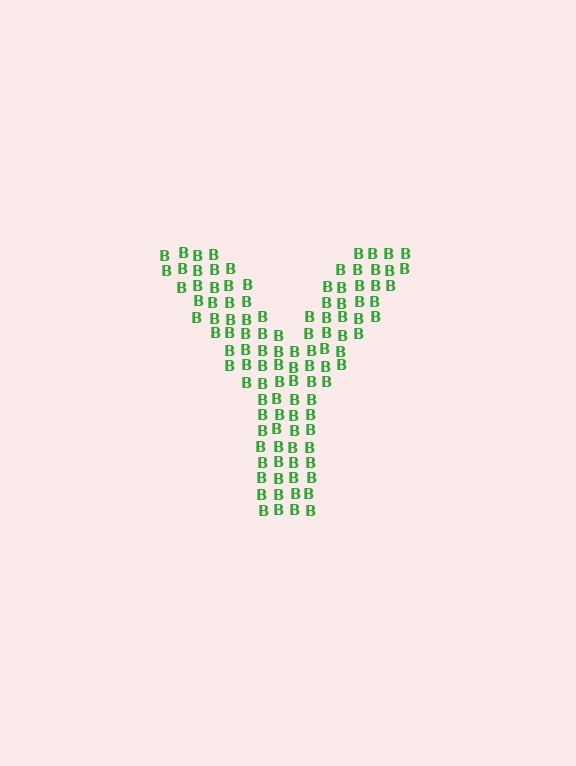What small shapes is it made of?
It is made of small letter B's.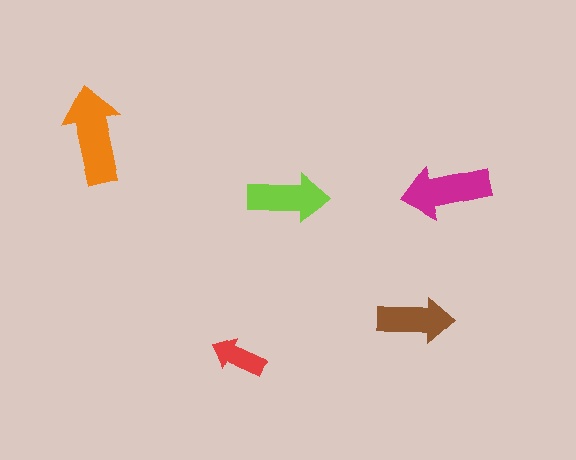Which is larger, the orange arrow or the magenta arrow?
The orange one.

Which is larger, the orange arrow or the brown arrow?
The orange one.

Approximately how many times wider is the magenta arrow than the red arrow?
About 1.5 times wider.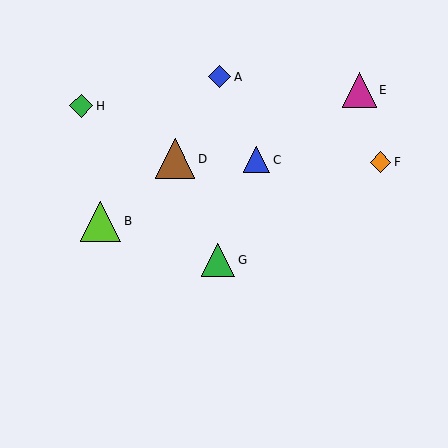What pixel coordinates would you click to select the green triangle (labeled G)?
Click at (218, 260) to select the green triangle G.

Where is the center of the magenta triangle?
The center of the magenta triangle is at (359, 90).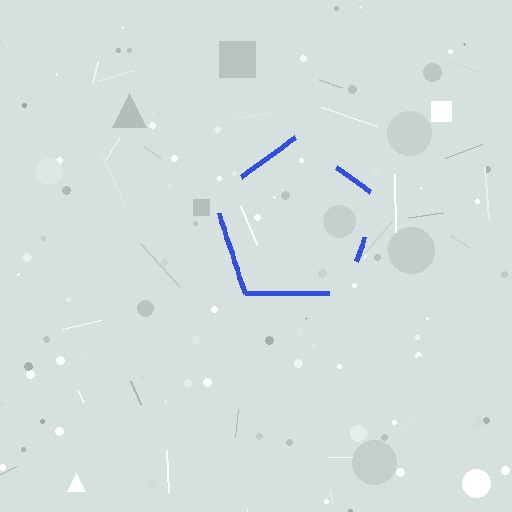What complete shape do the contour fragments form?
The contour fragments form a pentagon.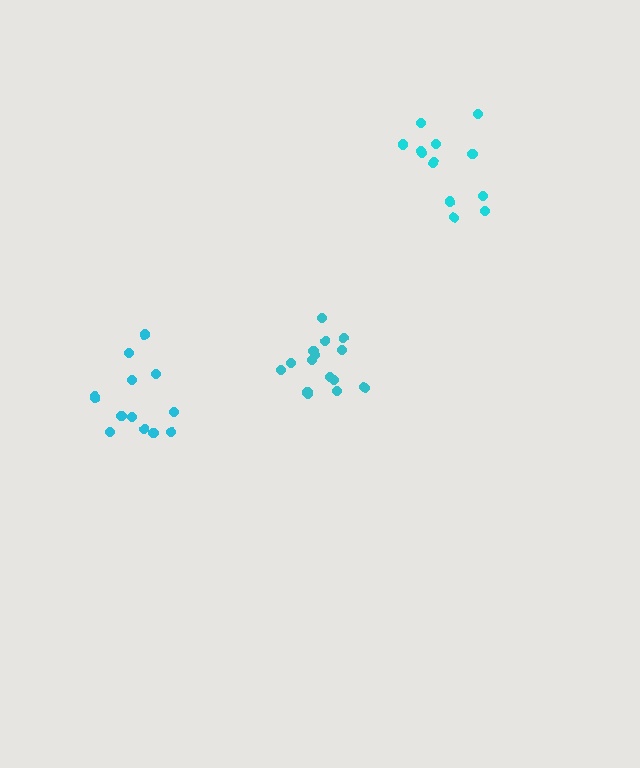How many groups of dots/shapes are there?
There are 3 groups.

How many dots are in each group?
Group 1: 13 dots, Group 2: 15 dots, Group 3: 12 dots (40 total).